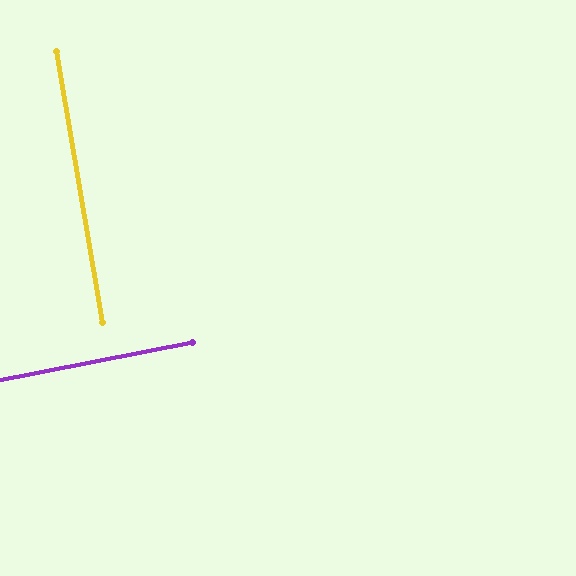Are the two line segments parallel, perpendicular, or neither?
Perpendicular — they meet at approximately 89°.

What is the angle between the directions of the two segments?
Approximately 89 degrees.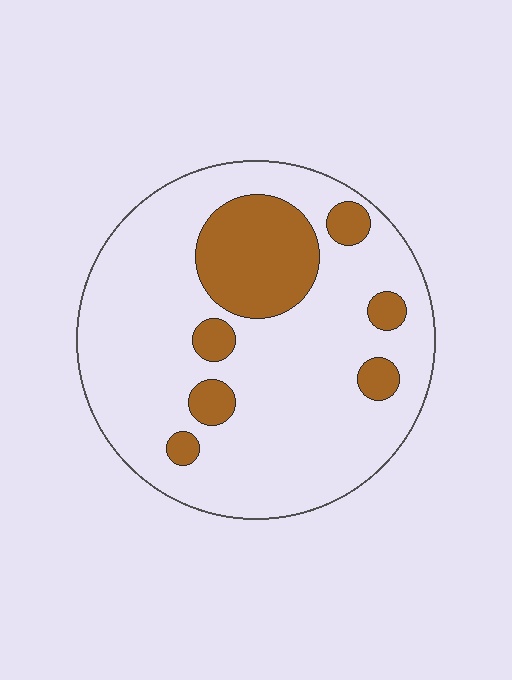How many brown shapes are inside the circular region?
7.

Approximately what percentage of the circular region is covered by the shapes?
Approximately 20%.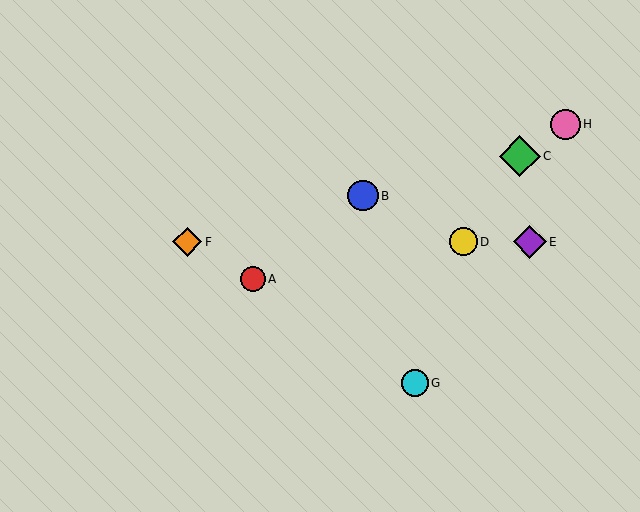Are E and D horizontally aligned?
Yes, both are at y≈242.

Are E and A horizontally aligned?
No, E is at y≈242 and A is at y≈279.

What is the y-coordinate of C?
Object C is at y≈156.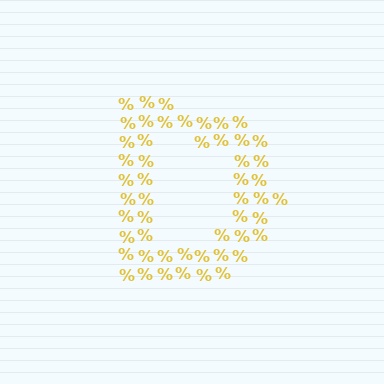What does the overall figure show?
The overall figure shows the letter D.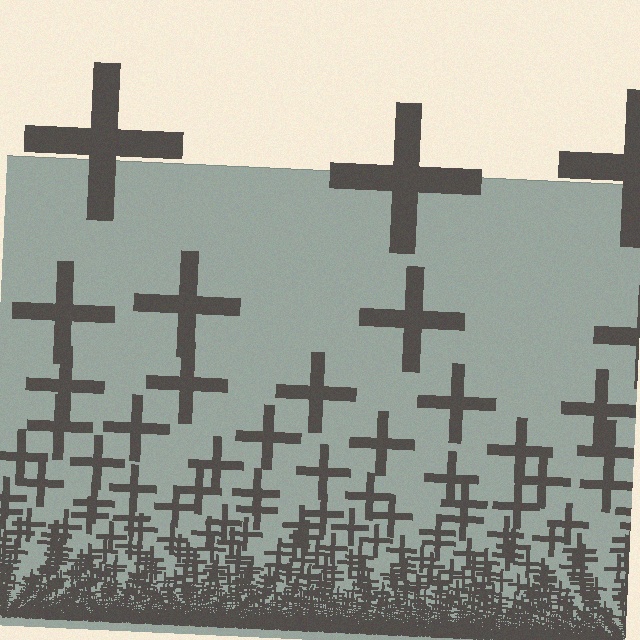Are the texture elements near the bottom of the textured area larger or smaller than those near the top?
Smaller. The gradient is inverted — elements near the bottom are smaller and denser.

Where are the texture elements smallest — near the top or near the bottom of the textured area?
Near the bottom.